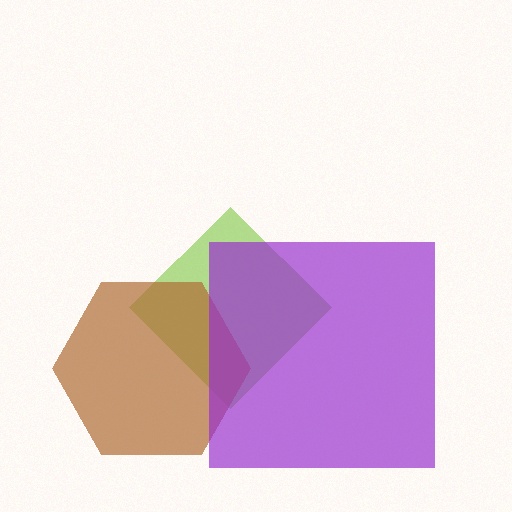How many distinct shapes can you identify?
There are 3 distinct shapes: a lime diamond, a brown hexagon, a purple square.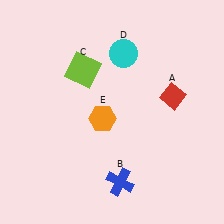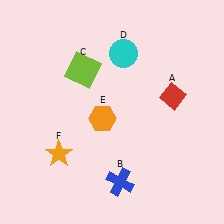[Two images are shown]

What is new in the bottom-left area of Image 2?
An orange star (F) was added in the bottom-left area of Image 2.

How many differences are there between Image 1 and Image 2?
There is 1 difference between the two images.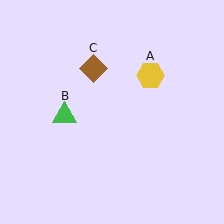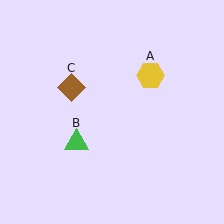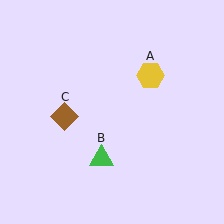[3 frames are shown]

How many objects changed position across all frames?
2 objects changed position: green triangle (object B), brown diamond (object C).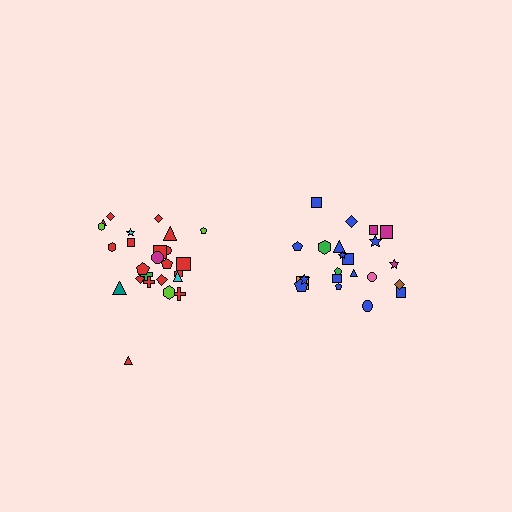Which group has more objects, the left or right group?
The left group.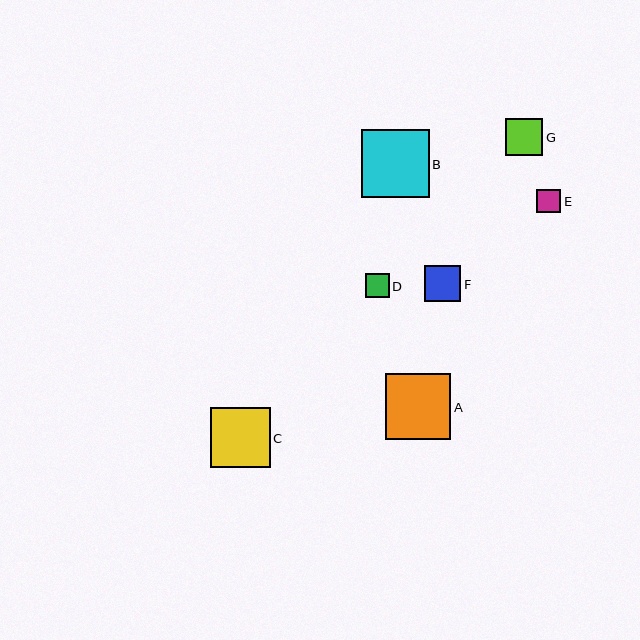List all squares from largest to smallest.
From largest to smallest: B, A, C, G, F, D, E.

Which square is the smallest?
Square E is the smallest with a size of approximately 24 pixels.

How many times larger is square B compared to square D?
Square B is approximately 2.8 times the size of square D.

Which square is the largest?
Square B is the largest with a size of approximately 67 pixels.